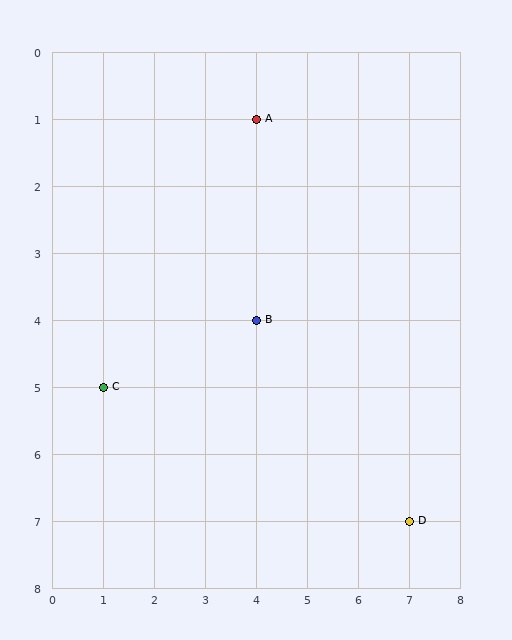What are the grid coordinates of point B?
Point B is at grid coordinates (4, 4).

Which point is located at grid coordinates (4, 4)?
Point B is at (4, 4).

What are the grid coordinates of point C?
Point C is at grid coordinates (1, 5).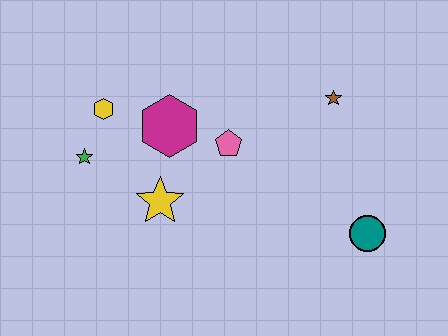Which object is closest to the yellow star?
The magenta hexagon is closest to the yellow star.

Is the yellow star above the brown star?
No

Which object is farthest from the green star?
The teal circle is farthest from the green star.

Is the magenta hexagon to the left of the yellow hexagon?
No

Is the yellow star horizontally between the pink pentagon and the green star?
Yes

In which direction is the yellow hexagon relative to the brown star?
The yellow hexagon is to the left of the brown star.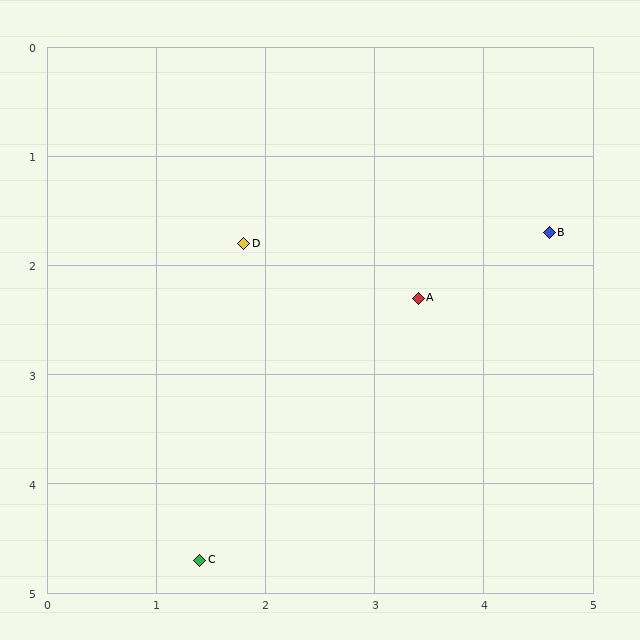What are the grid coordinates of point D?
Point D is at approximately (1.8, 1.8).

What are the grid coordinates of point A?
Point A is at approximately (3.4, 2.3).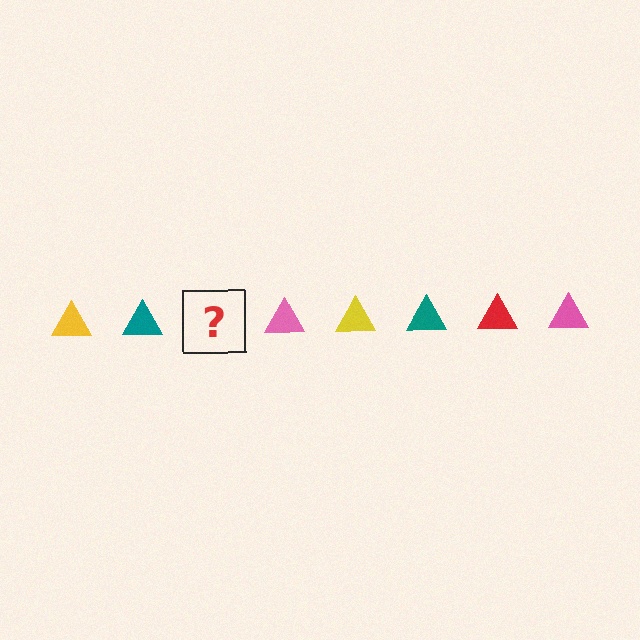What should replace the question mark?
The question mark should be replaced with a red triangle.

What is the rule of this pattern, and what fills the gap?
The rule is that the pattern cycles through yellow, teal, red, pink triangles. The gap should be filled with a red triangle.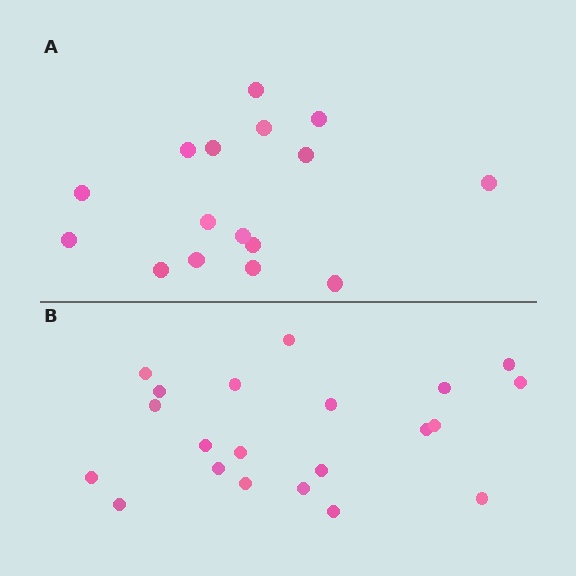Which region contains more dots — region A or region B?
Region B (the bottom region) has more dots.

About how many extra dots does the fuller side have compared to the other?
Region B has about 5 more dots than region A.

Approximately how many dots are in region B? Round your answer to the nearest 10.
About 20 dots. (The exact count is 21, which rounds to 20.)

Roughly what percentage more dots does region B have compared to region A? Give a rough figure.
About 30% more.